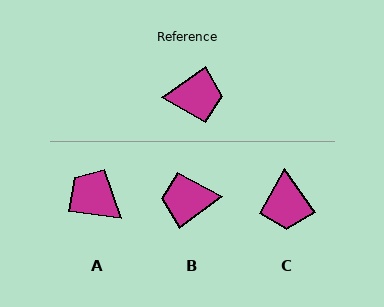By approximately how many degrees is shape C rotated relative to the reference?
Approximately 89 degrees clockwise.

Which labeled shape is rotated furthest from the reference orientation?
B, about 178 degrees away.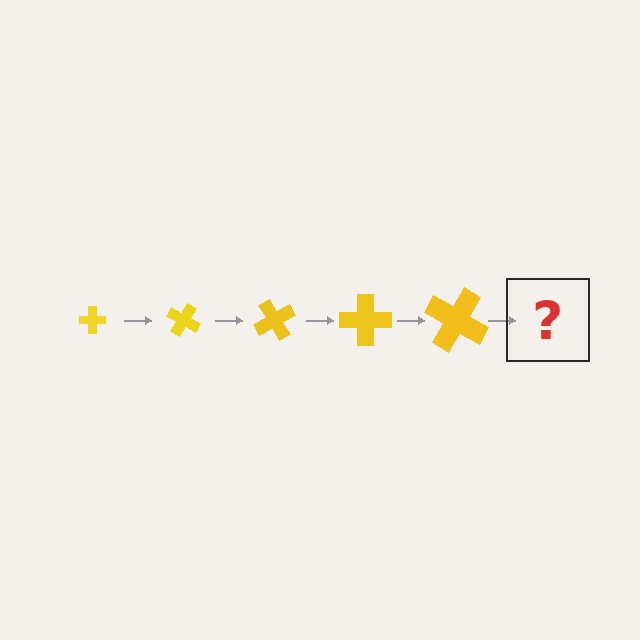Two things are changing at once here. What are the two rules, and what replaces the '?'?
The two rules are that the cross grows larger each step and it rotates 30 degrees each step. The '?' should be a cross, larger than the previous one and rotated 150 degrees from the start.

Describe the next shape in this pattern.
It should be a cross, larger than the previous one and rotated 150 degrees from the start.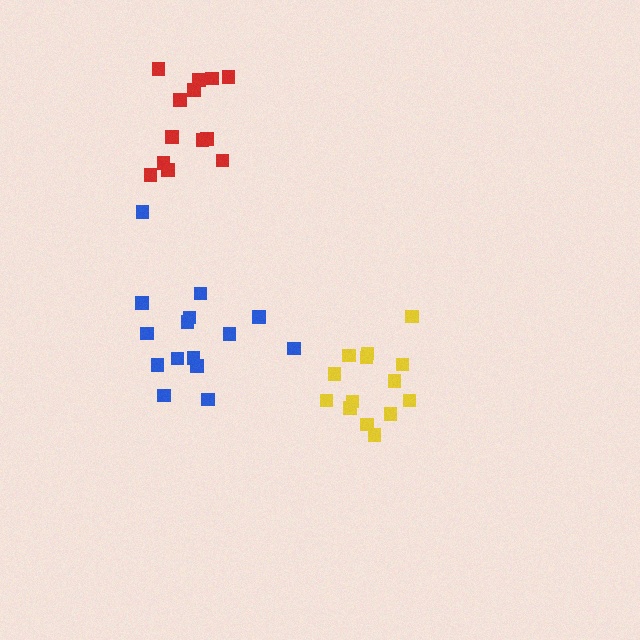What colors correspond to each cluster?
The clusters are colored: yellow, red, blue.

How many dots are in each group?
Group 1: 14 dots, Group 2: 13 dots, Group 3: 15 dots (42 total).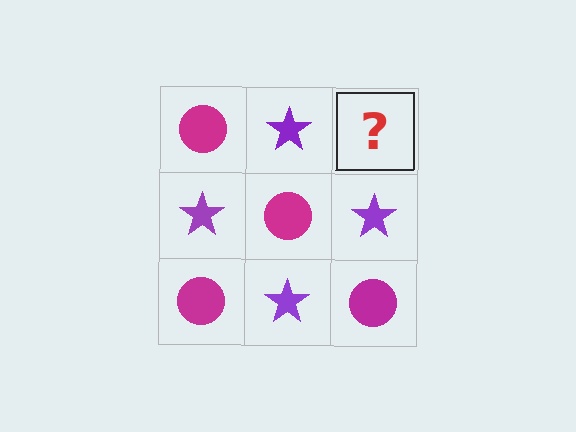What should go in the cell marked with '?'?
The missing cell should contain a magenta circle.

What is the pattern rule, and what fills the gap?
The rule is that it alternates magenta circle and purple star in a checkerboard pattern. The gap should be filled with a magenta circle.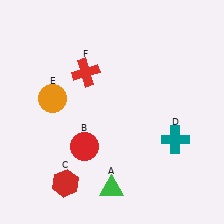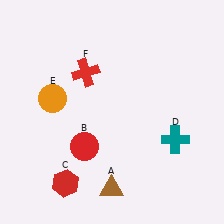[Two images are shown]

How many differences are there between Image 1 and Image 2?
There is 1 difference between the two images.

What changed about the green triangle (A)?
In Image 1, A is green. In Image 2, it changed to brown.